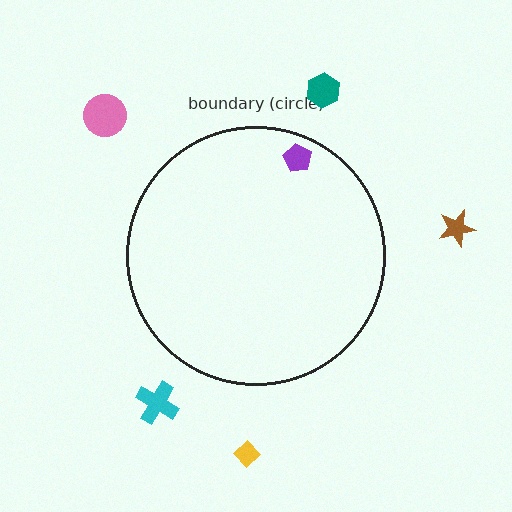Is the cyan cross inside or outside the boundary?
Outside.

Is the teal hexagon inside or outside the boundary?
Outside.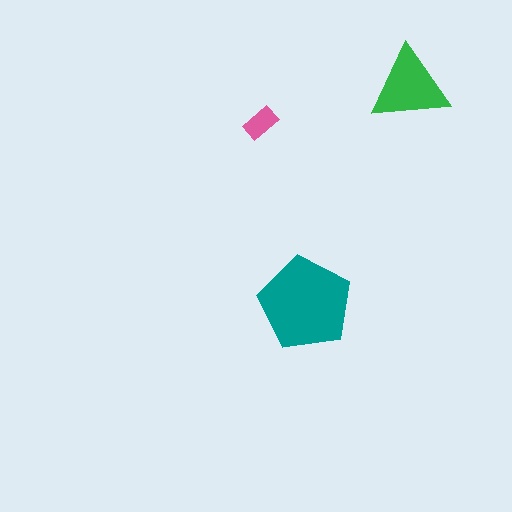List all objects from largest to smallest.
The teal pentagon, the green triangle, the pink rectangle.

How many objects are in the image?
There are 3 objects in the image.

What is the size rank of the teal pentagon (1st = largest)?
1st.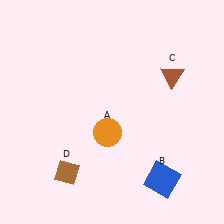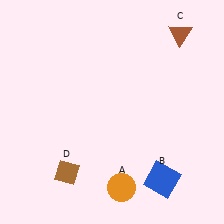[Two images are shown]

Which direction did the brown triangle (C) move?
The brown triangle (C) moved up.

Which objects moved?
The objects that moved are: the orange circle (A), the brown triangle (C).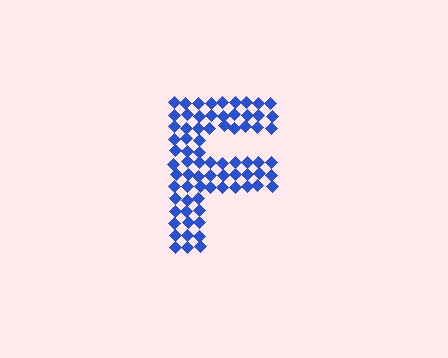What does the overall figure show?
The overall figure shows the letter F.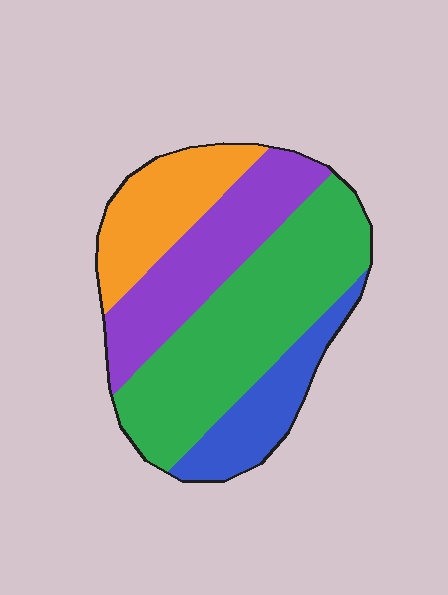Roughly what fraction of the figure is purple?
Purple takes up less than a quarter of the figure.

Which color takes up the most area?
Green, at roughly 40%.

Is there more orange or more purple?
Purple.